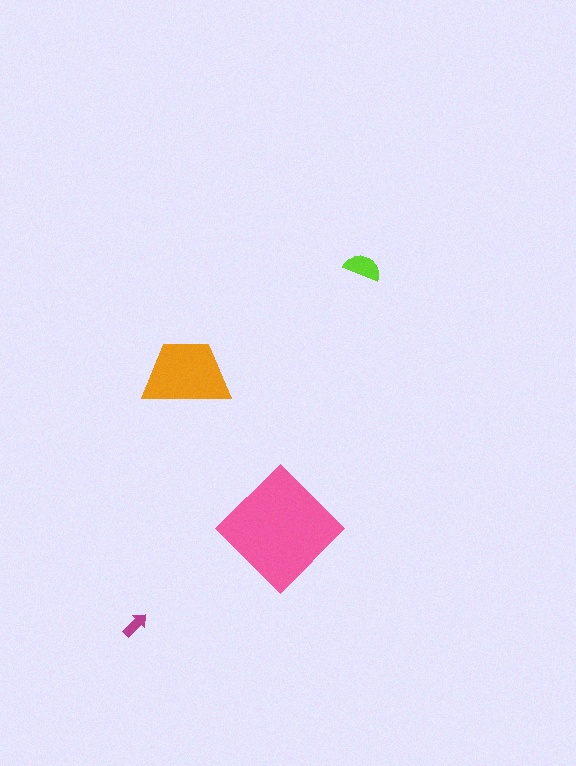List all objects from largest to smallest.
The pink diamond, the orange trapezoid, the lime semicircle, the magenta arrow.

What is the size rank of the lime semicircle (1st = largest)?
3rd.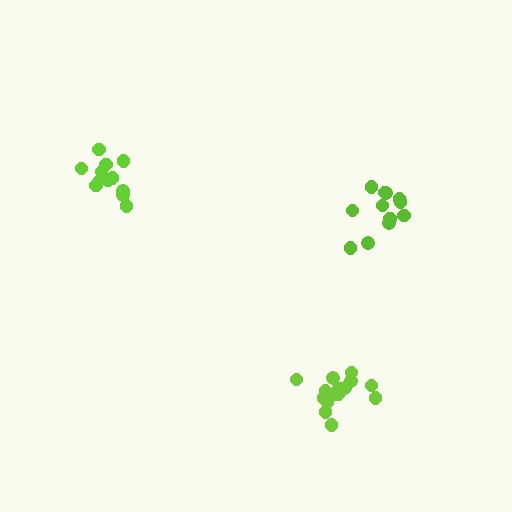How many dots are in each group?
Group 1: 12 dots, Group 2: 15 dots, Group 3: 12 dots (39 total).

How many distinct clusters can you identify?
There are 3 distinct clusters.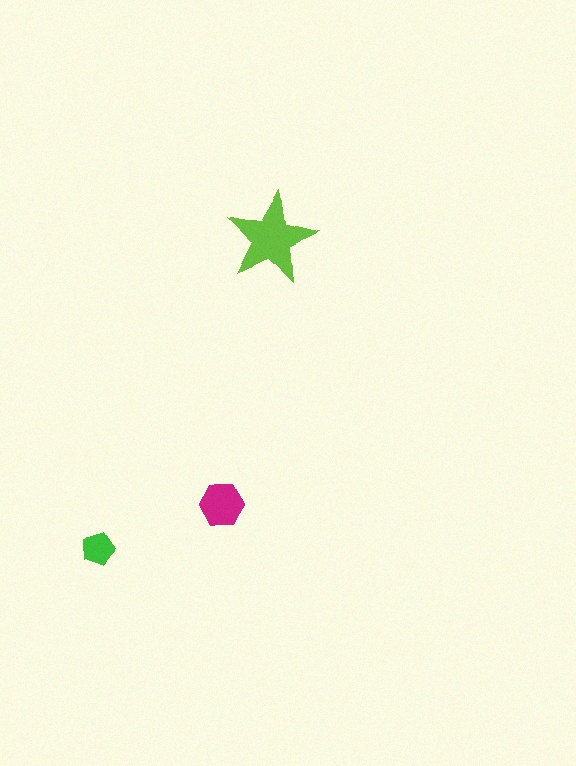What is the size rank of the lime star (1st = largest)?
1st.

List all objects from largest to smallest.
The lime star, the magenta hexagon, the green pentagon.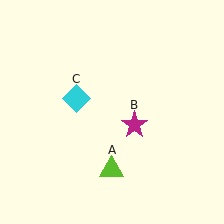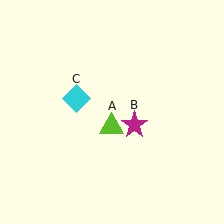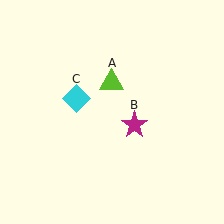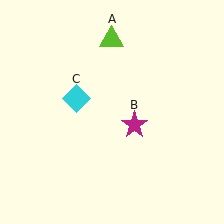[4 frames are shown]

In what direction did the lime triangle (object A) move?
The lime triangle (object A) moved up.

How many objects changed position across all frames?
1 object changed position: lime triangle (object A).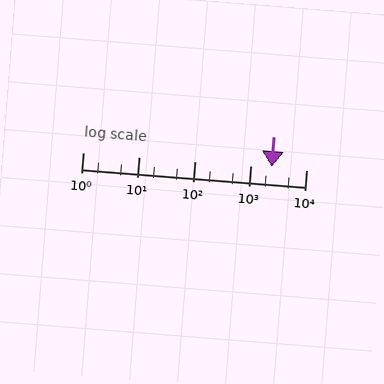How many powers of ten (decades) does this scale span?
The scale spans 4 decades, from 1 to 10000.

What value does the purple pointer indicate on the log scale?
The pointer indicates approximately 2400.